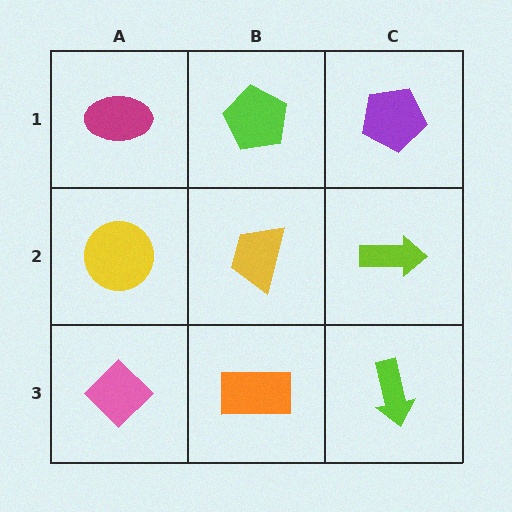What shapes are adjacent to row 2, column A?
A magenta ellipse (row 1, column A), a pink diamond (row 3, column A), a yellow trapezoid (row 2, column B).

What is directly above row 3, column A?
A yellow circle.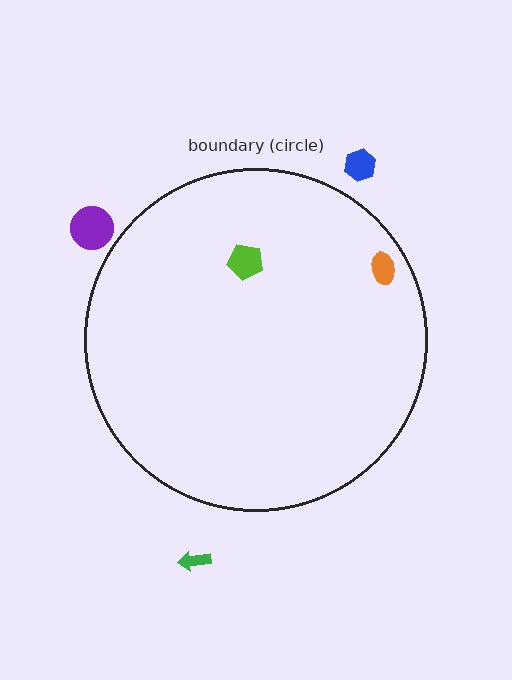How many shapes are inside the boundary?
2 inside, 3 outside.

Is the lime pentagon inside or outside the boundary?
Inside.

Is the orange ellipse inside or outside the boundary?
Inside.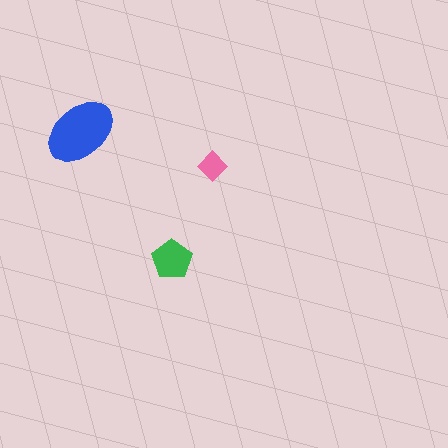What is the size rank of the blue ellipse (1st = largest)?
1st.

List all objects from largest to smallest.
The blue ellipse, the green pentagon, the pink diamond.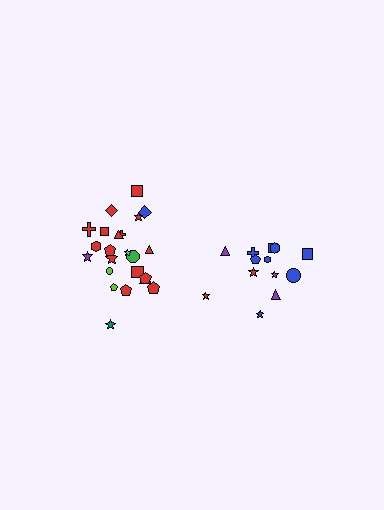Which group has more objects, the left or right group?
The left group.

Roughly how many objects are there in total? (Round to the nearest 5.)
Roughly 35 objects in total.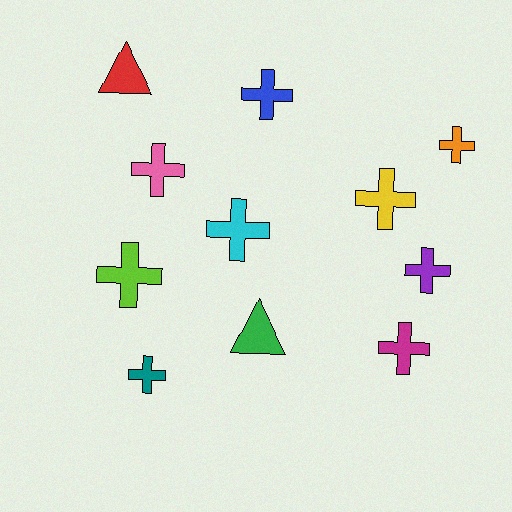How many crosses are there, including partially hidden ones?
There are 9 crosses.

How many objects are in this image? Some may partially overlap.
There are 11 objects.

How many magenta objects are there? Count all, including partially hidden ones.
There is 1 magenta object.